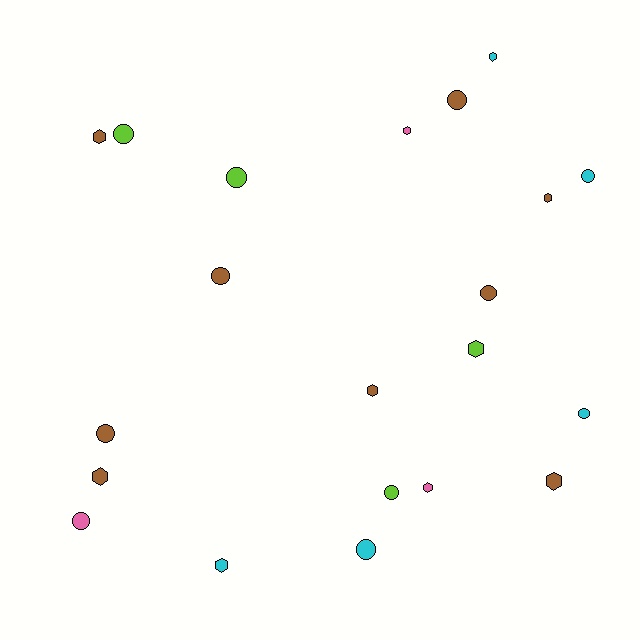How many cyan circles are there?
There are 3 cyan circles.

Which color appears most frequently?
Brown, with 9 objects.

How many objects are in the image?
There are 21 objects.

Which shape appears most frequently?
Circle, with 11 objects.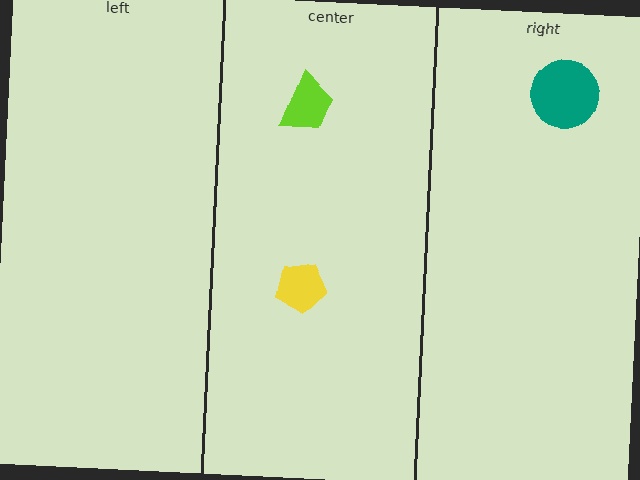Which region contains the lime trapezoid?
The center region.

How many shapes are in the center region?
2.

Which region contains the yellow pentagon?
The center region.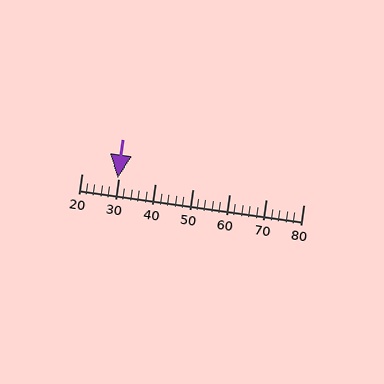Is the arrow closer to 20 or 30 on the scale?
The arrow is closer to 30.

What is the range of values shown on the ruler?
The ruler shows values from 20 to 80.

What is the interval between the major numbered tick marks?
The major tick marks are spaced 10 units apart.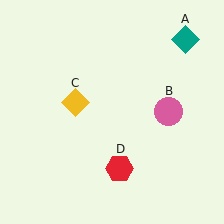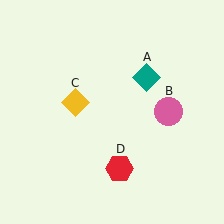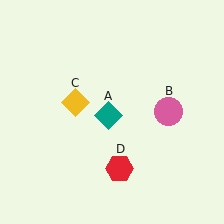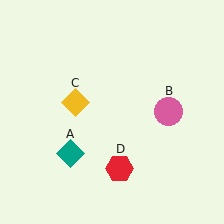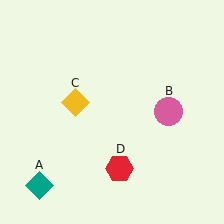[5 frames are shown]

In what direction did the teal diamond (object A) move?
The teal diamond (object A) moved down and to the left.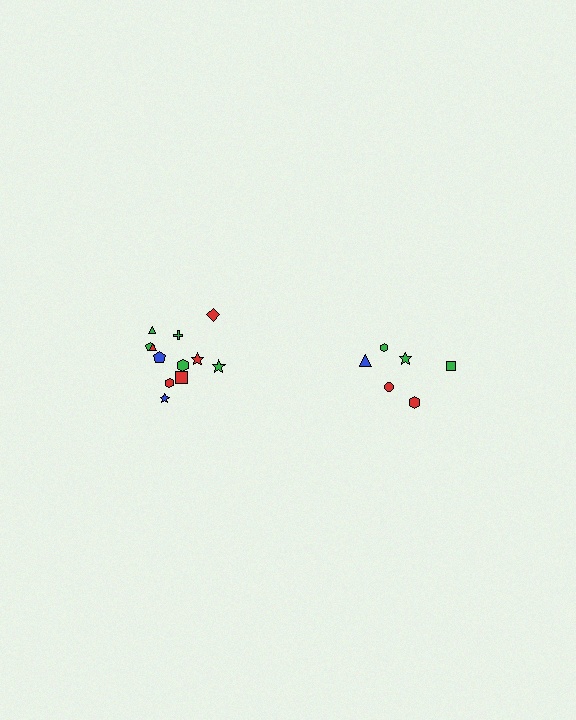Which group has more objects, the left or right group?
The left group.